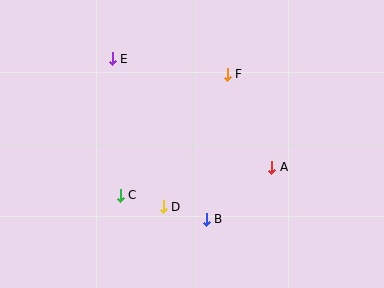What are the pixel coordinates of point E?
Point E is at (112, 59).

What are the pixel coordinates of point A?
Point A is at (272, 167).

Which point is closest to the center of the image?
Point D at (163, 207) is closest to the center.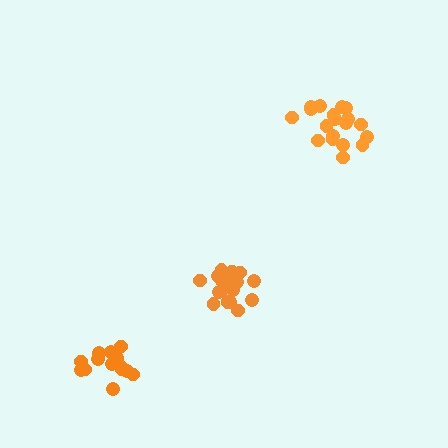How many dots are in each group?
Group 1: 19 dots, Group 2: 21 dots, Group 3: 15 dots (55 total).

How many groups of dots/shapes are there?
There are 3 groups.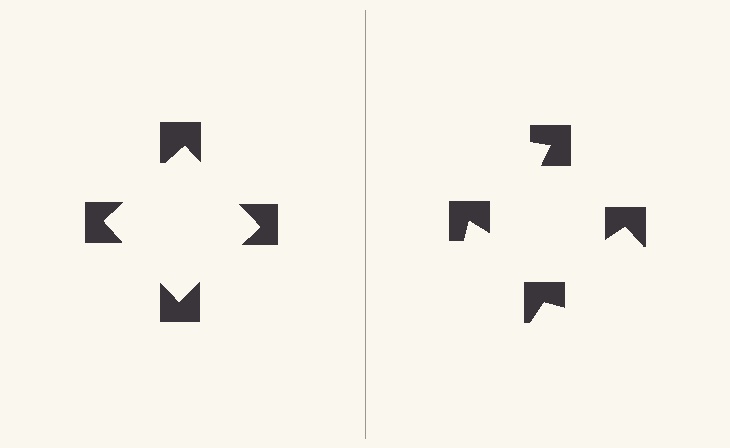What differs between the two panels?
The notched squares are positioned identically on both sides; only the wedge orientations differ. On the left they align to a square; on the right they are misaligned.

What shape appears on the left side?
An illusory square.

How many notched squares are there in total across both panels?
8 — 4 on each side.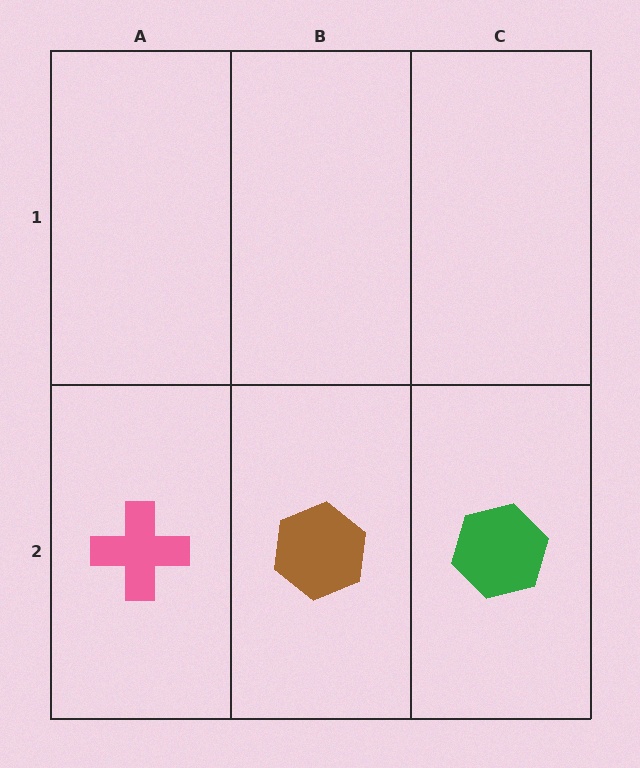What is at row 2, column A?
A pink cross.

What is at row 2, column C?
A green hexagon.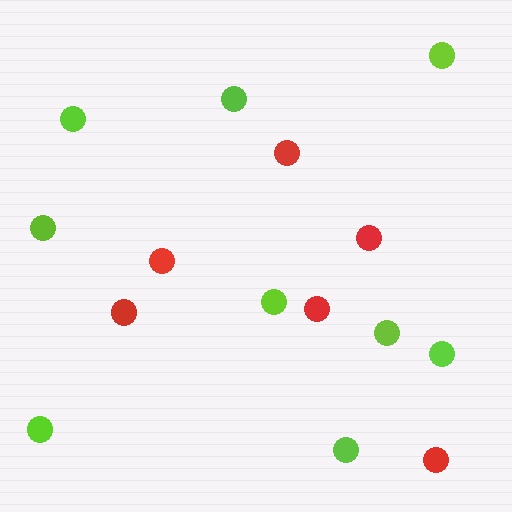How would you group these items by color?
There are 2 groups: one group of red circles (6) and one group of lime circles (9).